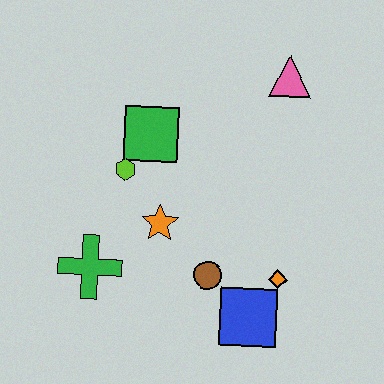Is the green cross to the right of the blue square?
No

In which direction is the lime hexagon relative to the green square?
The lime hexagon is below the green square.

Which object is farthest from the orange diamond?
The pink triangle is farthest from the orange diamond.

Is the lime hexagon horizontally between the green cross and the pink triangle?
Yes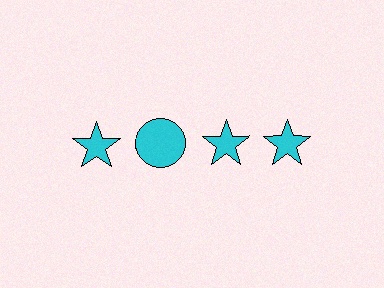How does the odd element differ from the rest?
It has a different shape: circle instead of star.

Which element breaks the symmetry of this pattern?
The cyan circle in the top row, second from left column breaks the symmetry. All other shapes are cyan stars.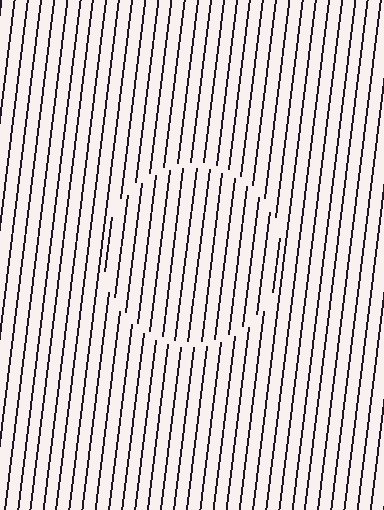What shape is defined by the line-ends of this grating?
An illusory circle. The interior of the shape contains the same grating, shifted by half a period — the contour is defined by the phase discontinuity where line-ends from the inner and outer gratings abut.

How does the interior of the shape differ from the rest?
The interior of the shape contains the same grating, shifted by half a period — the contour is defined by the phase discontinuity where line-ends from the inner and outer gratings abut.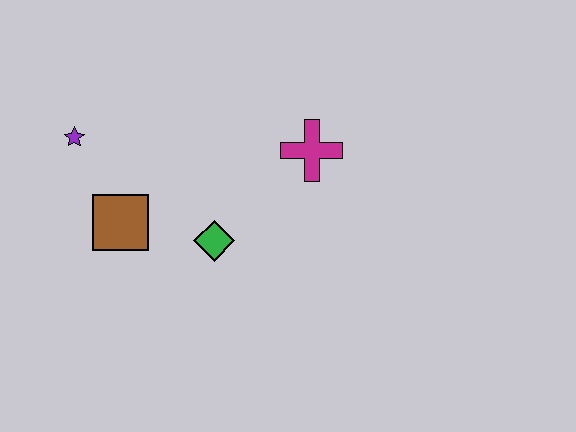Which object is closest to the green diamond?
The brown square is closest to the green diamond.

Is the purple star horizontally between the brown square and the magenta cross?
No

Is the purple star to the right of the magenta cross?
No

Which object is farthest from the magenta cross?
The purple star is farthest from the magenta cross.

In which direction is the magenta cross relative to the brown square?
The magenta cross is to the right of the brown square.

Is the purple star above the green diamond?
Yes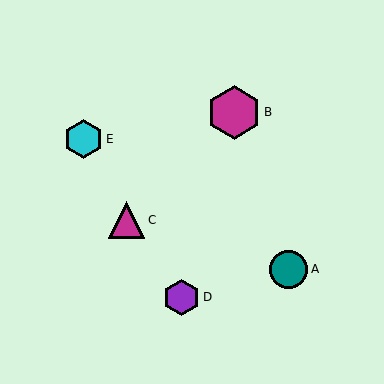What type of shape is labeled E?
Shape E is a cyan hexagon.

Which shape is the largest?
The magenta hexagon (labeled B) is the largest.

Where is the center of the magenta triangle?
The center of the magenta triangle is at (127, 220).